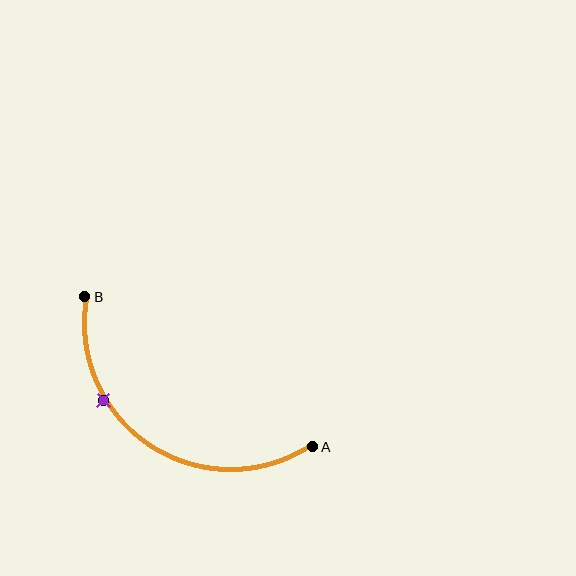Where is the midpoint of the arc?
The arc midpoint is the point on the curve farthest from the straight line joining A and B. It sits below that line.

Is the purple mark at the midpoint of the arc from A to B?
No. The purple mark lies on the arc but is closer to endpoint B. The arc midpoint would be at the point on the curve equidistant along the arc from both A and B.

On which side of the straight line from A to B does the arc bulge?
The arc bulges below the straight line connecting A and B.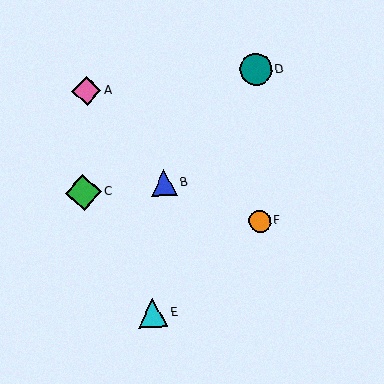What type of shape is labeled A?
Shape A is a pink diamond.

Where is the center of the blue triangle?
The center of the blue triangle is at (164, 183).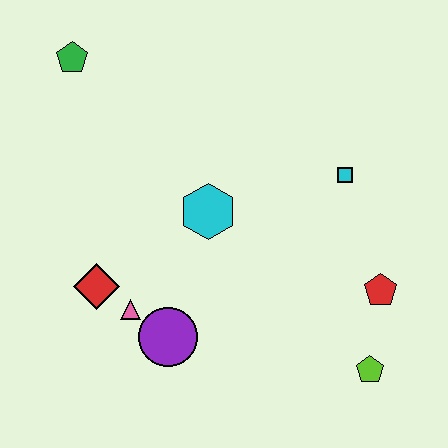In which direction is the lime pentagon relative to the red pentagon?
The lime pentagon is below the red pentagon.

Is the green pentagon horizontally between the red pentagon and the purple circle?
No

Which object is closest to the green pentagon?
The cyan hexagon is closest to the green pentagon.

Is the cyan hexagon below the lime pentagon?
No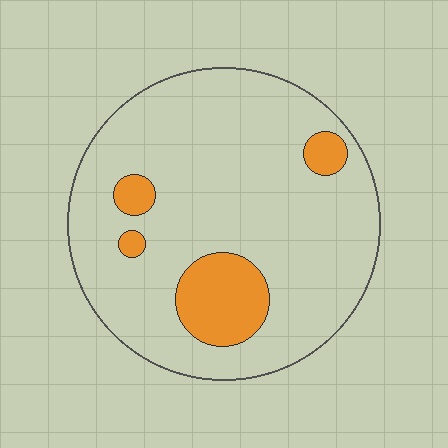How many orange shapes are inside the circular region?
4.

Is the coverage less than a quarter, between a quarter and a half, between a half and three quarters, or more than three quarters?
Less than a quarter.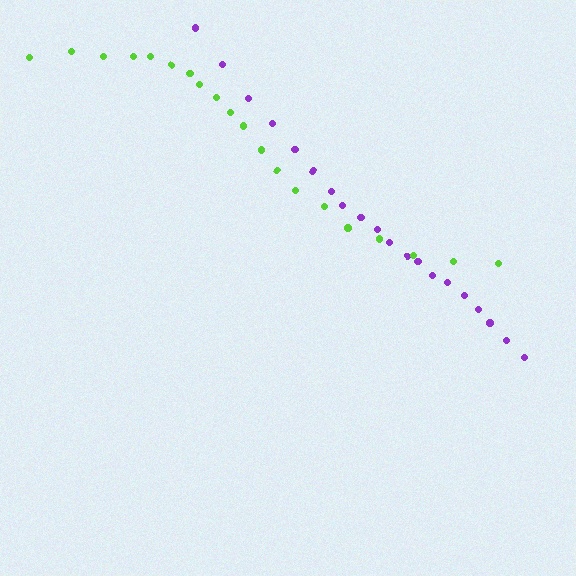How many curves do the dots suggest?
There are 2 distinct paths.